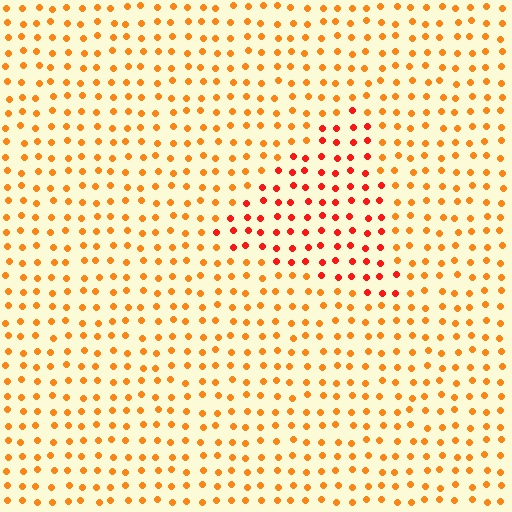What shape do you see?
I see a triangle.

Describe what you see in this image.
The image is filled with small orange elements in a uniform arrangement. A triangle-shaped region is visible where the elements are tinted to a slightly different hue, forming a subtle color boundary.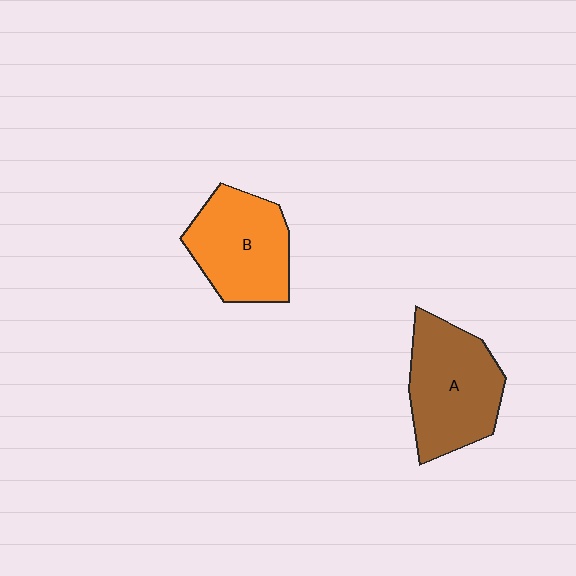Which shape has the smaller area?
Shape B (orange).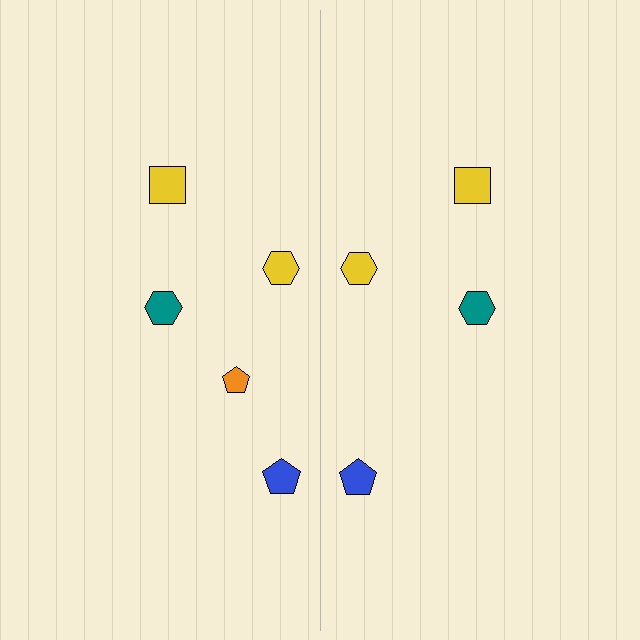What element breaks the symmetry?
A orange pentagon is missing from the right side.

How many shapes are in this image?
There are 9 shapes in this image.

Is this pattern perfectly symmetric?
No, the pattern is not perfectly symmetric. A orange pentagon is missing from the right side.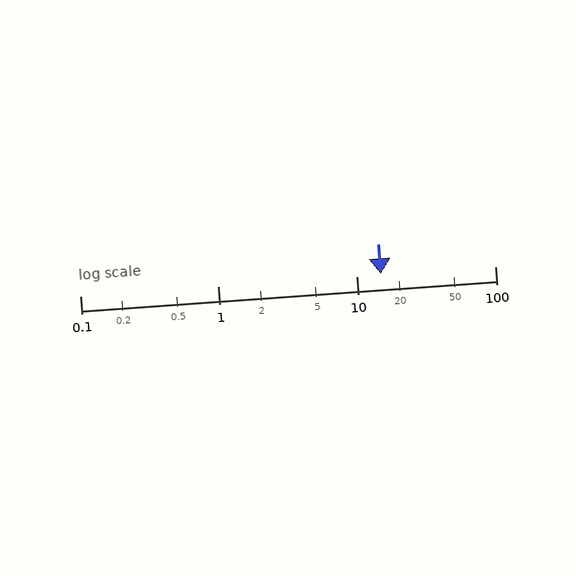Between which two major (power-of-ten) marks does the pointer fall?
The pointer is between 10 and 100.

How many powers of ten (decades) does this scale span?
The scale spans 3 decades, from 0.1 to 100.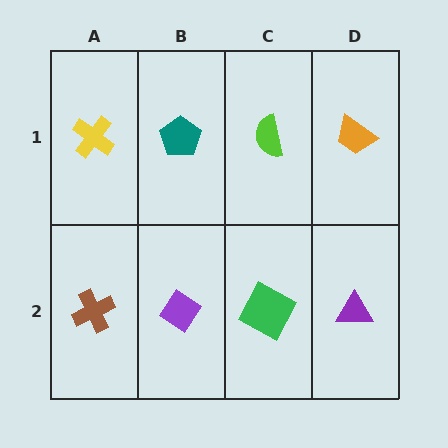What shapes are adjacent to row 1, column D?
A purple triangle (row 2, column D), a lime semicircle (row 1, column C).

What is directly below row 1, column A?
A brown cross.